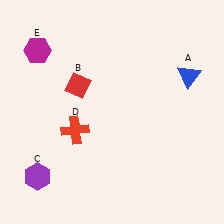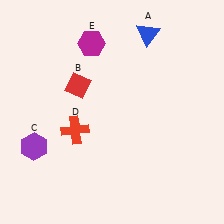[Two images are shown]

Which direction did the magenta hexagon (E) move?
The magenta hexagon (E) moved right.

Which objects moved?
The objects that moved are: the blue triangle (A), the purple hexagon (C), the magenta hexagon (E).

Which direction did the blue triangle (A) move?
The blue triangle (A) moved up.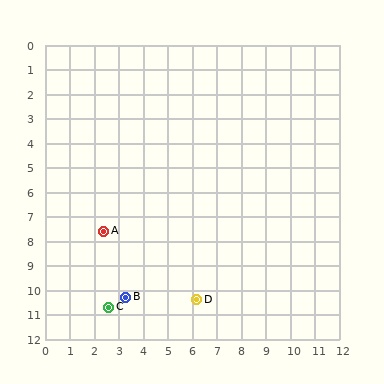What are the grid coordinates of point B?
Point B is at approximately (3.3, 10.3).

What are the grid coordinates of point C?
Point C is at approximately (2.6, 10.7).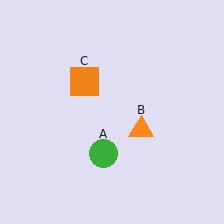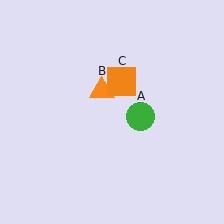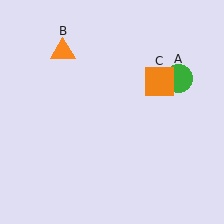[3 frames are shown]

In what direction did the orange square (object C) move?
The orange square (object C) moved right.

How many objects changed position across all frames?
3 objects changed position: green circle (object A), orange triangle (object B), orange square (object C).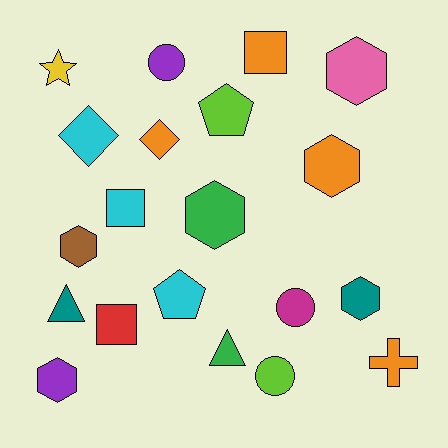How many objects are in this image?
There are 20 objects.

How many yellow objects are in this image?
There is 1 yellow object.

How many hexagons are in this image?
There are 6 hexagons.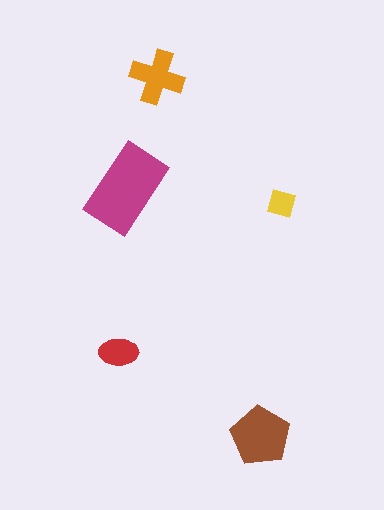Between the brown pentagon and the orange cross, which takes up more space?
The brown pentagon.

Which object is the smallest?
The yellow diamond.